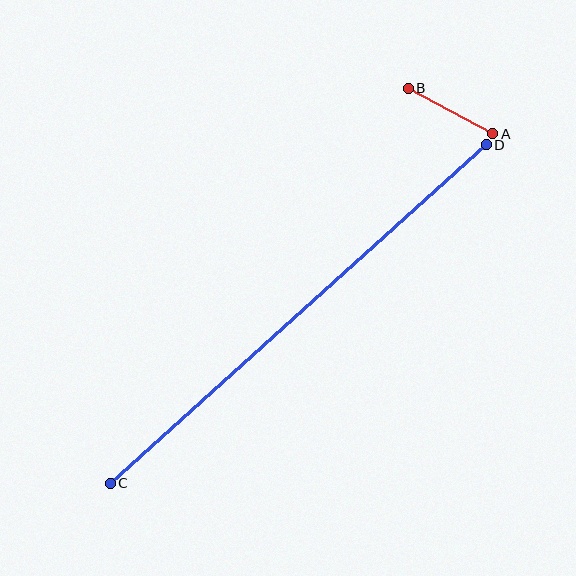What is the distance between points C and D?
The distance is approximately 506 pixels.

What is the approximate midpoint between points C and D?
The midpoint is at approximately (298, 314) pixels.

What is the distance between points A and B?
The distance is approximately 96 pixels.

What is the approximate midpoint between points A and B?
The midpoint is at approximately (451, 111) pixels.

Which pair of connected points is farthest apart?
Points C and D are farthest apart.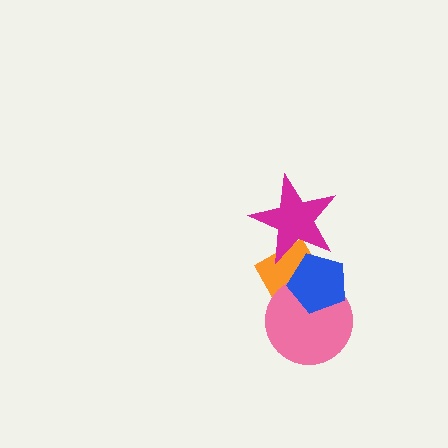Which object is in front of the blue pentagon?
The magenta star is in front of the blue pentagon.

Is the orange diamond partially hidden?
Yes, it is partially covered by another shape.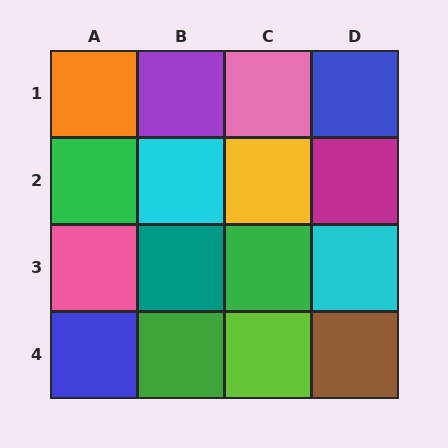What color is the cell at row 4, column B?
Green.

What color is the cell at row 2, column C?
Yellow.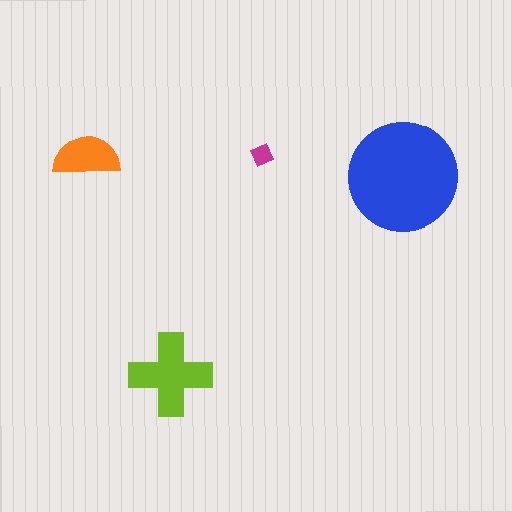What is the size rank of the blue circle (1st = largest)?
1st.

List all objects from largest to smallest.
The blue circle, the lime cross, the orange semicircle, the magenta diamond.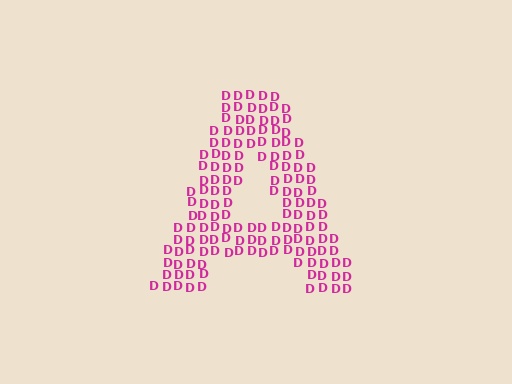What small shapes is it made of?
It is made of small letter D's.